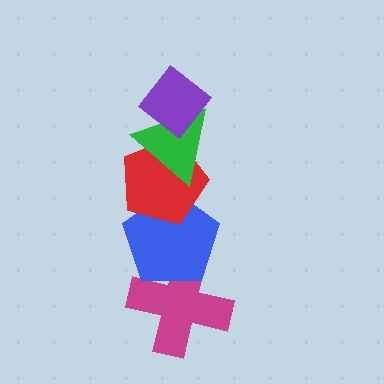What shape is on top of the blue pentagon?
The red pentagon is on top of the blue pentagon.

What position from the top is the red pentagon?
The red pentagon is 3rd from the top.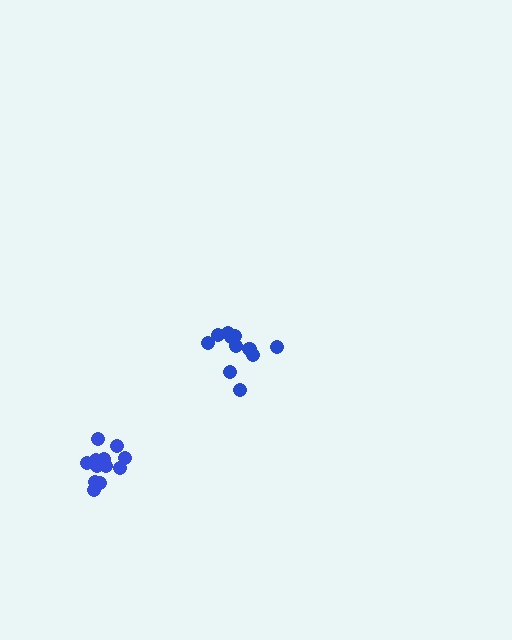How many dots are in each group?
Group 1: 12 dots, Group 2: 11 dots (23 total).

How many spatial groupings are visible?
There are 2 spatial groupings.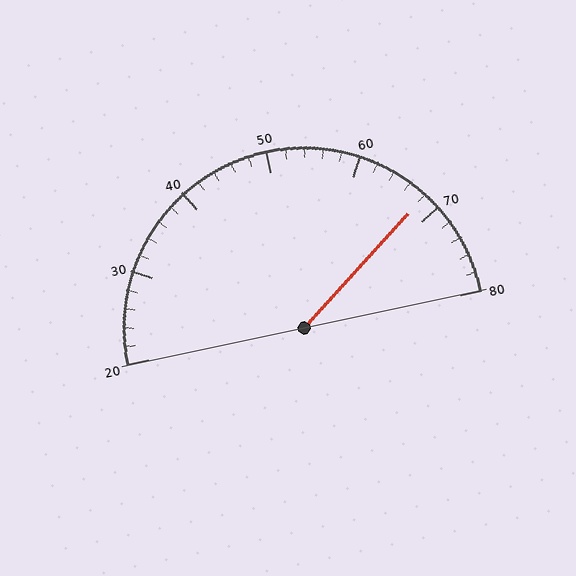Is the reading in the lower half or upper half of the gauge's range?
The reading is in the upper half of the range (20 to 80).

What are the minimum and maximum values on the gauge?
The gauge ranges from 20 to 80.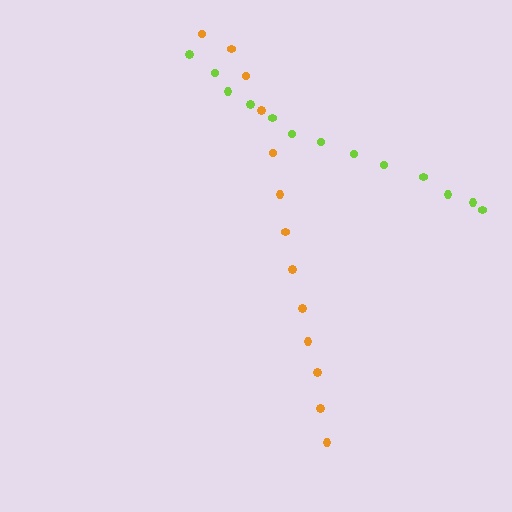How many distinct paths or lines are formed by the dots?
There are 2 distinct paths.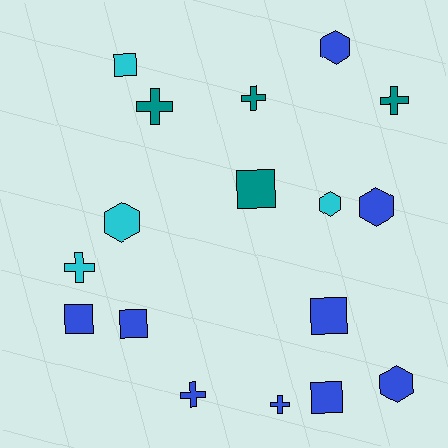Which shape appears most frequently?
Cross, with 6 objects.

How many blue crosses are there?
There are 2 blue crosses.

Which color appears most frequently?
Blue, with 9 objects.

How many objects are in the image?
There are 17 objects.